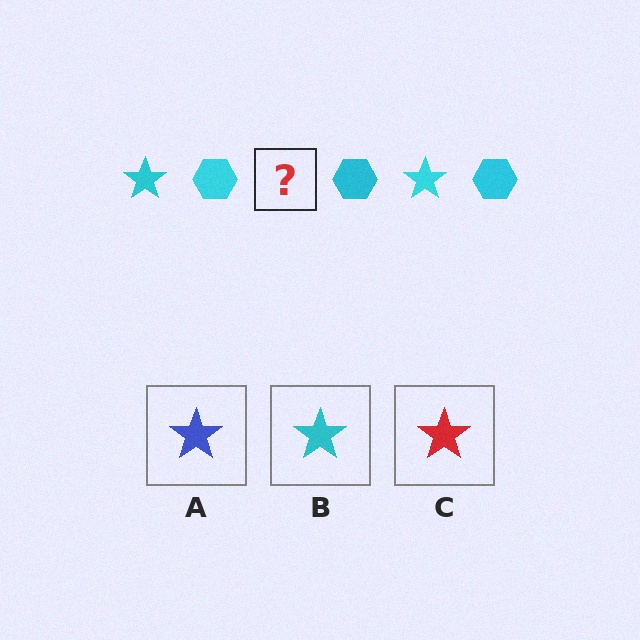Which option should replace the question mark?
Option B.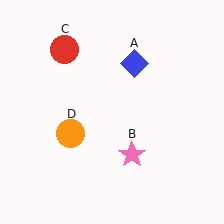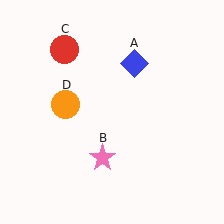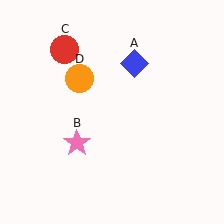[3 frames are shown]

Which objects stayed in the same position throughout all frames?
Blue diamond (object A) and red circle (object C) remained stationary.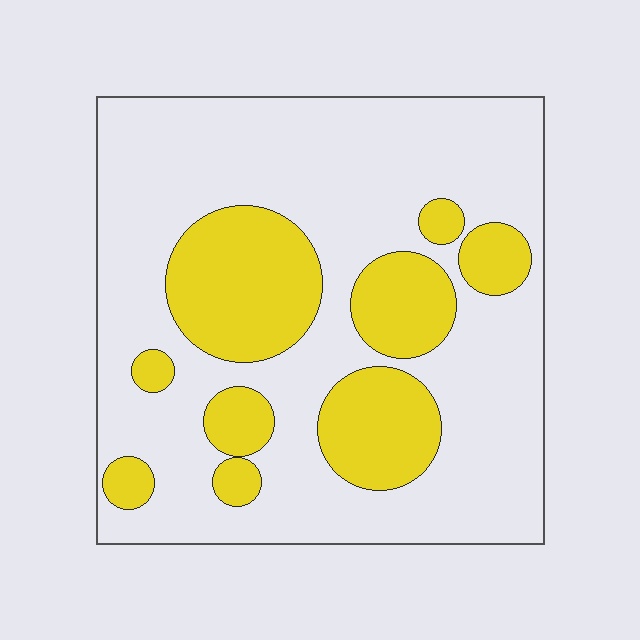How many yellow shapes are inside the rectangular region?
9.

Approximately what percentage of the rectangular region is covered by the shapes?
Approximately 30%.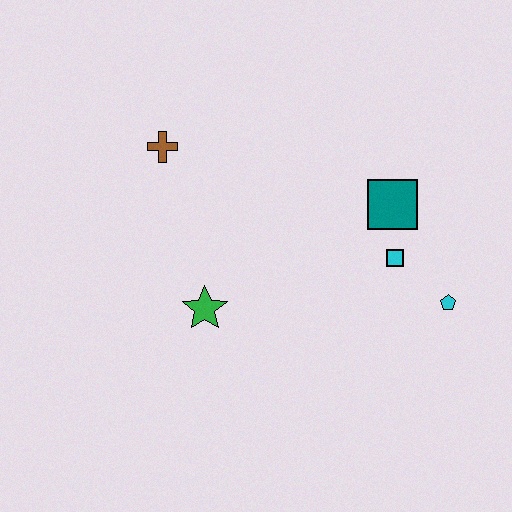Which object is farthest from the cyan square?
The brown cross is farthest from the cyan square.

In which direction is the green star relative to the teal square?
The green star is to the left of the teal square.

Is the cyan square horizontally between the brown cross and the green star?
No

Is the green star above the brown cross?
No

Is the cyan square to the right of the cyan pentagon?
No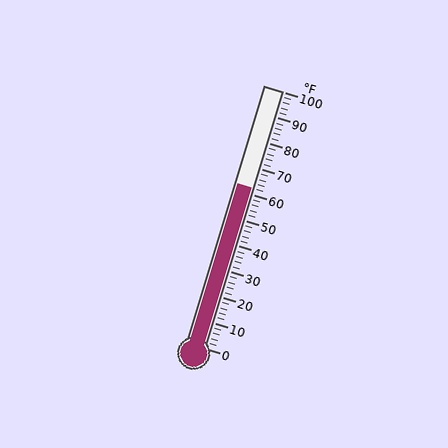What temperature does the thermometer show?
The thermometer shows approximately 62°F.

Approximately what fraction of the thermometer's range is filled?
The thermometer is filled to approximately 60% of its range.